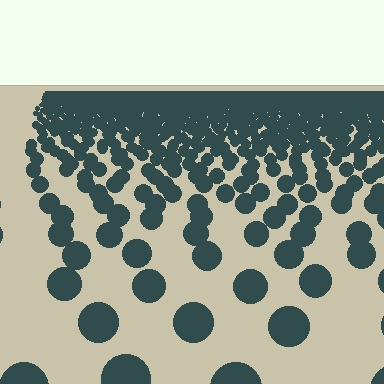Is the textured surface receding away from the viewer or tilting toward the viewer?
The surface is receding away from the viewer. Texture elements get smaller and denser toward the top.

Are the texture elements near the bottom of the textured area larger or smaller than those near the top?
Larger. Near the bottom, elements are closer to the viewer and appear at a bigger on-screen size.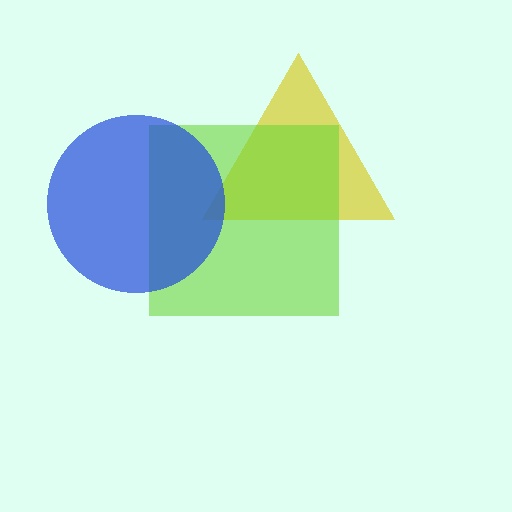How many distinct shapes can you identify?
There are 3 distinct shapes: a yellow triangle, a lime square, a blue circle.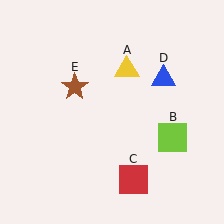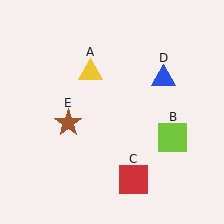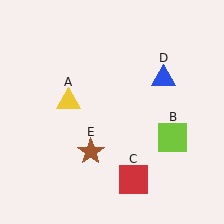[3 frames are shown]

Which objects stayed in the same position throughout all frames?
Lime square (object B) and red square (object C) and blue triangle (object D) remained stationary.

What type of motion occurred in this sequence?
The yellow triangle (object A), brown star (object E) rotated counterclockwise around the center of the scene.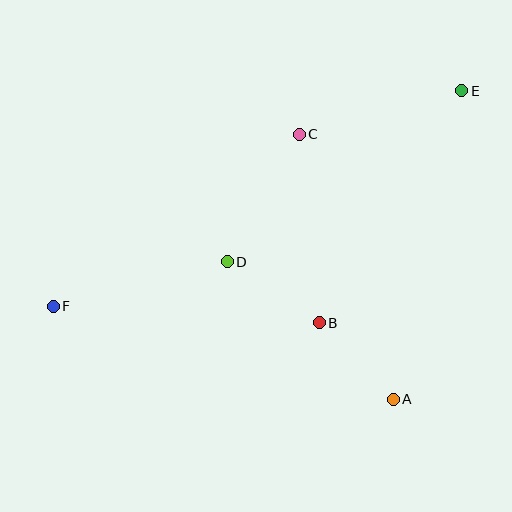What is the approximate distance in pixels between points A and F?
The distance between A and F is approximately 353 pixels.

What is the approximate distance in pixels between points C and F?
The distance between C and F is approximately 300 pixels.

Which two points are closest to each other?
Points A and B are closest to each other.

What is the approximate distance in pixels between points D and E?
The distance between D and E is approximately 290 pixels.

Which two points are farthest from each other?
Points E and F are farthest from each other.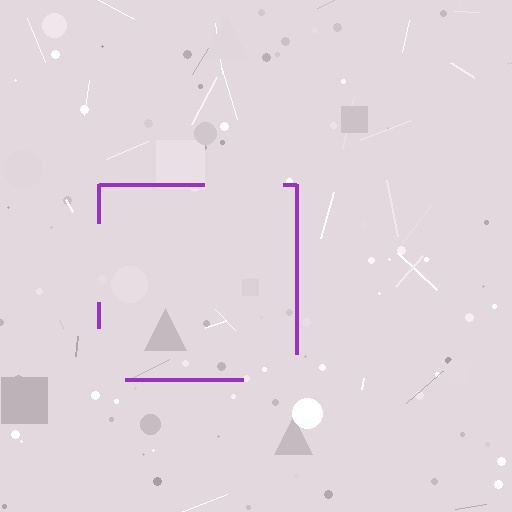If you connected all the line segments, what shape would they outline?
They would outline a square.